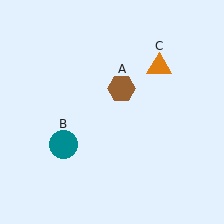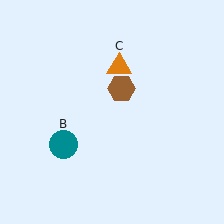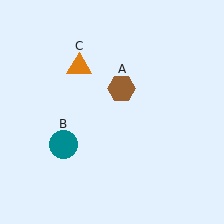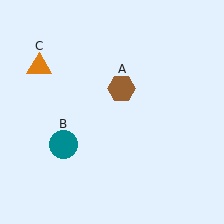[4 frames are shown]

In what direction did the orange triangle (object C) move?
The orange triangle (object C) moved left.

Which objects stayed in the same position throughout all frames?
Brown hexagon (object A) and teal circle (object B) remained stationary.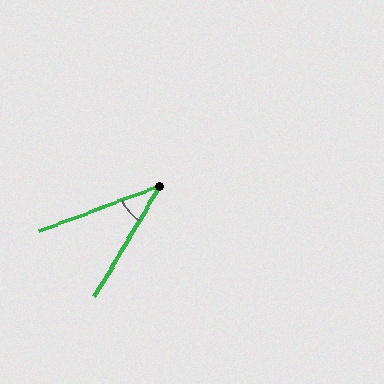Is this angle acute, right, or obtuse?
It is acute.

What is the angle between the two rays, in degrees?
Approximately 39 degrees.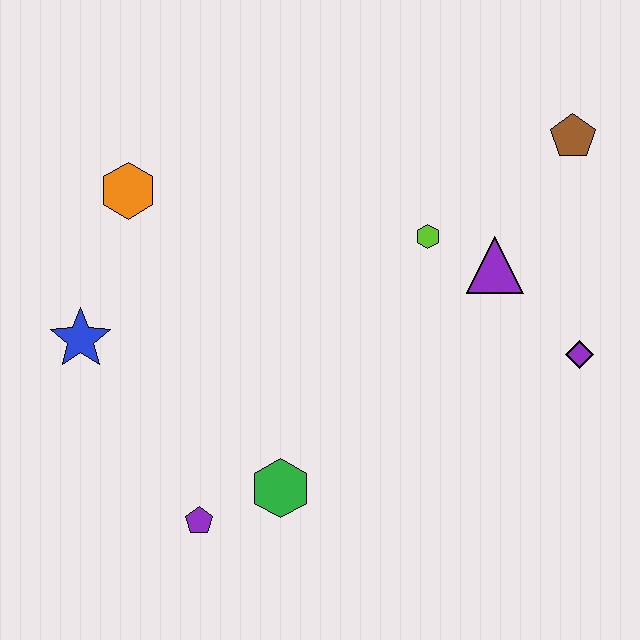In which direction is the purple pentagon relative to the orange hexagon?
The purple pentagon is below the orange hexagon.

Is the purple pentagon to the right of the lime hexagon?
No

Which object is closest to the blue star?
The orange hexagon is closest to the blue star.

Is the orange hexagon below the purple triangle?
No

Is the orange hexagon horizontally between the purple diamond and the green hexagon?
No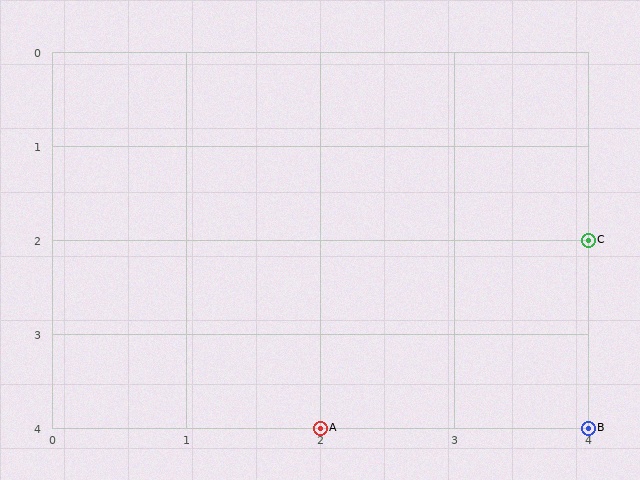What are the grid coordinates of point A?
Point A is at grid coordinates (2, 4).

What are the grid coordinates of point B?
Point B is at grid coordinates (4, 4).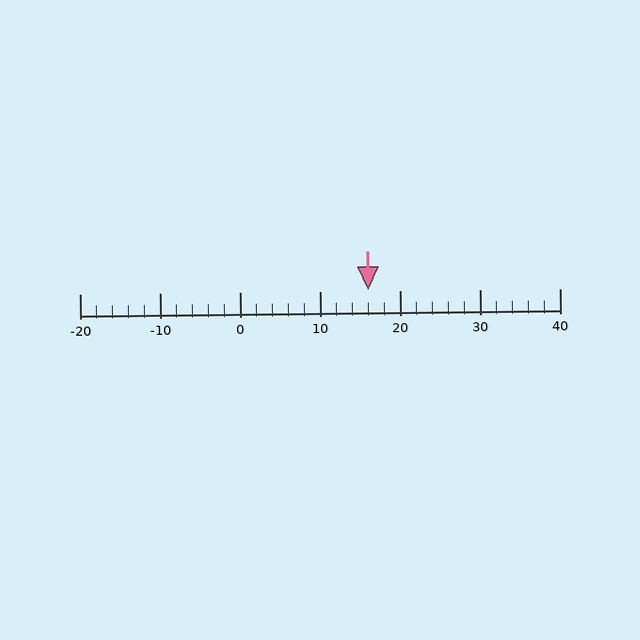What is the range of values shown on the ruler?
The ruler shows values from -20 to 40.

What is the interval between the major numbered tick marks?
The major tick marks are spaced 10 units apart.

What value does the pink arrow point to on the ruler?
The pink arrow points to approximately 16.